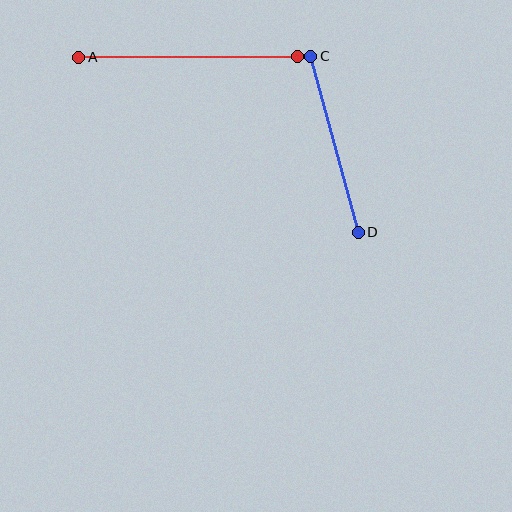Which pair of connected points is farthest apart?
Points A and B are farthest apart.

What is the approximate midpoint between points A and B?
The midpoint is at approximately (188, 57) pixels.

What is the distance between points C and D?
The distance is approximately 182 pixels.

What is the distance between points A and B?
The distance is approximately 218 pixels.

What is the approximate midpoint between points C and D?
The midpoint is at approximately (334, 144) pixels.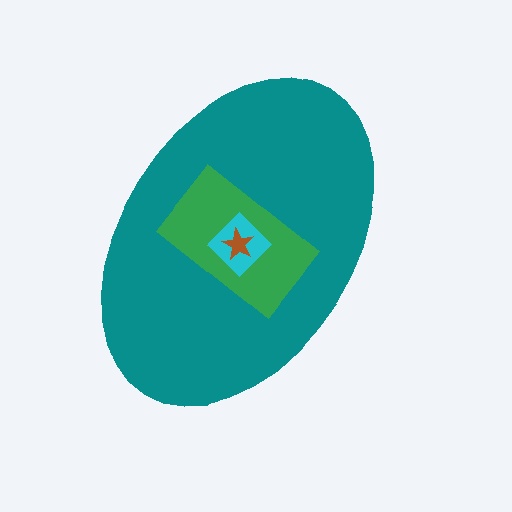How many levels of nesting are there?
4.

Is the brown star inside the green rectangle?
Yes.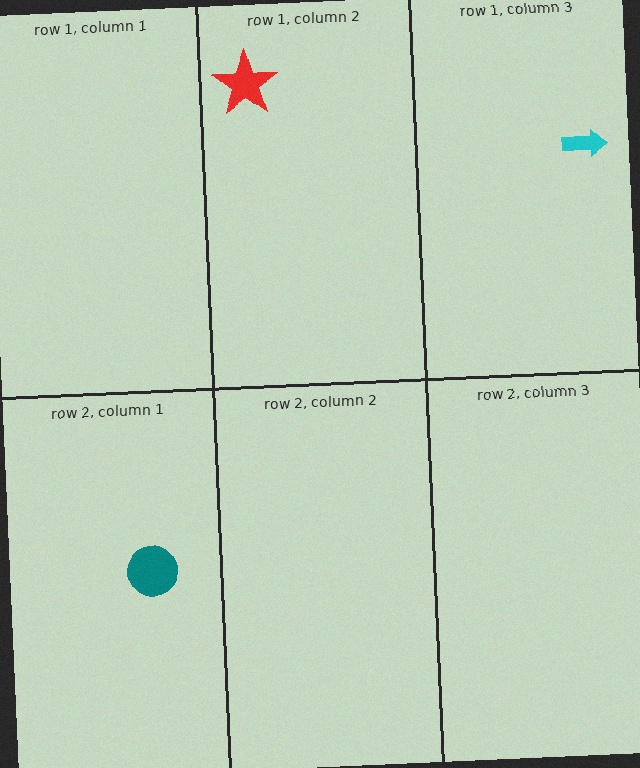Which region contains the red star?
The row 1, column 2 region.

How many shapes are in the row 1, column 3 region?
1.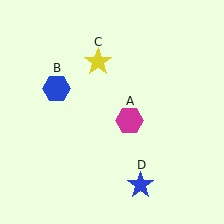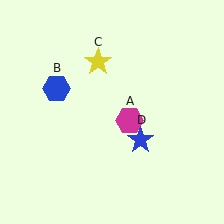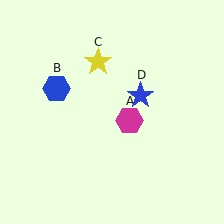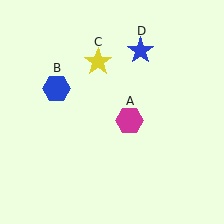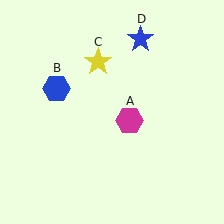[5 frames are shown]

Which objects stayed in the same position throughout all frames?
Magenta hexagon (object A) and blue hexagon (object B) and yellow star (object C) remained stationary.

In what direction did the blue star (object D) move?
The blue star (object D) moved up.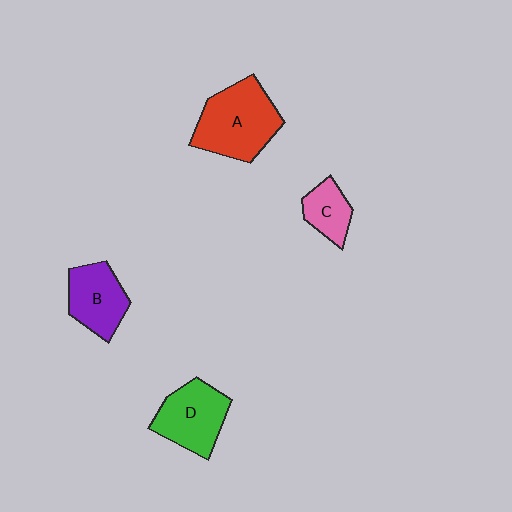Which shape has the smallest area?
Shape C (pink).